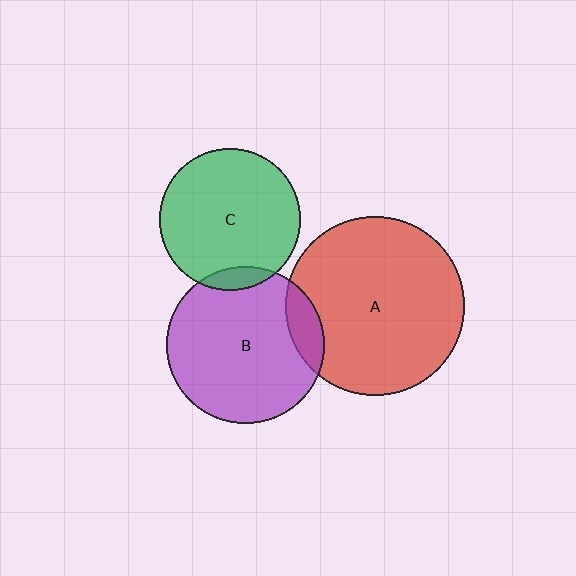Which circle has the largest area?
Circle A (red).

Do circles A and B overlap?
Yes.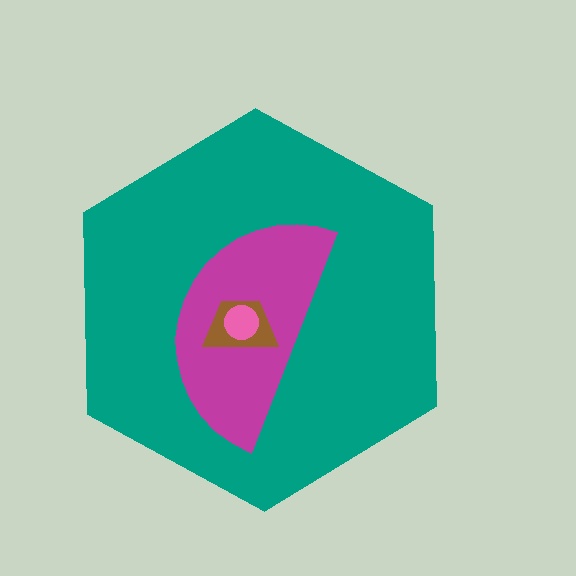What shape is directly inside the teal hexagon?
The magenta semicircle.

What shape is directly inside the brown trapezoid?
The pink circle.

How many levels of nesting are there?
4.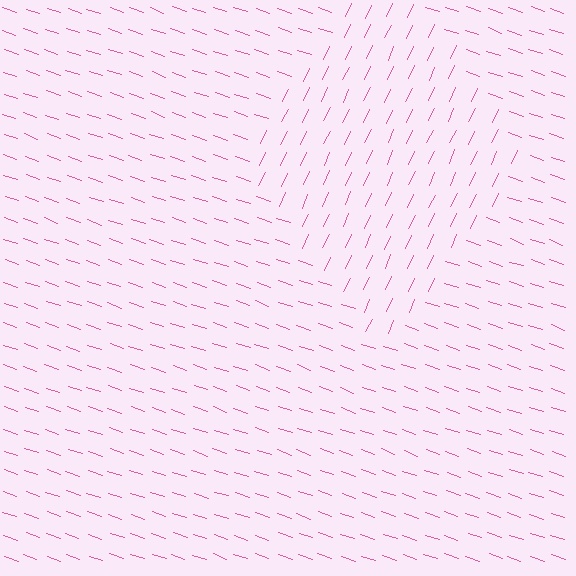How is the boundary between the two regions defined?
The boundary is defined purely by a change in line orientation (approximately 84 degrees difference). All lines are the same color and thickness.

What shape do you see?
I see a diamond.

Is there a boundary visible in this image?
Yes, there is a texture boundary formed by a change in line orientation.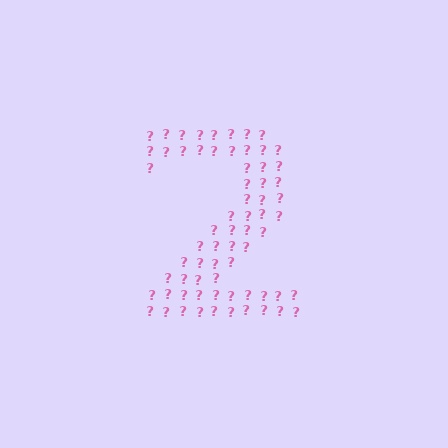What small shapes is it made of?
It is made of small question marks.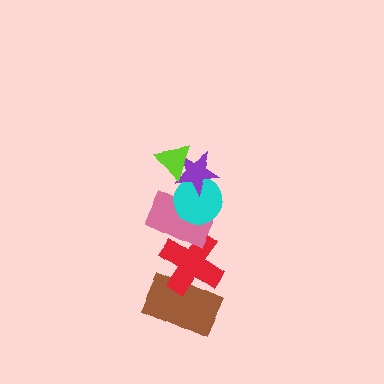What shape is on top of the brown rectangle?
The red cross is on top of the brown rectangle.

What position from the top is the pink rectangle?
The pink rectangle is 4th from the top.